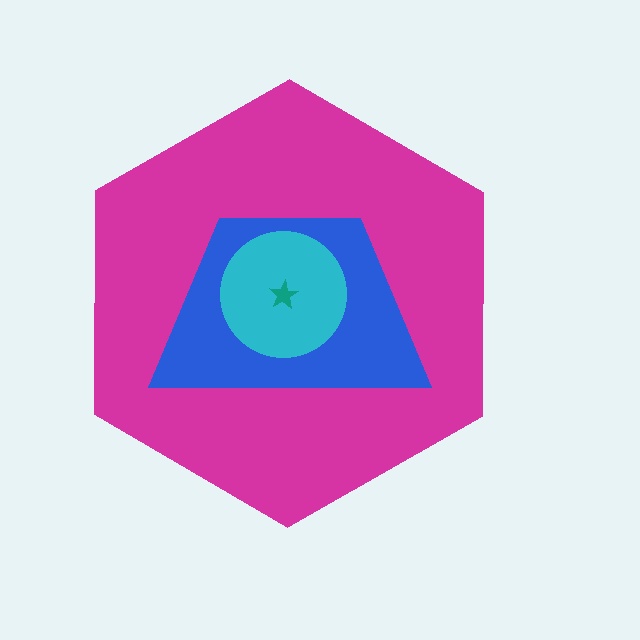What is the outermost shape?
The magenta hexagon.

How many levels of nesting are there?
4.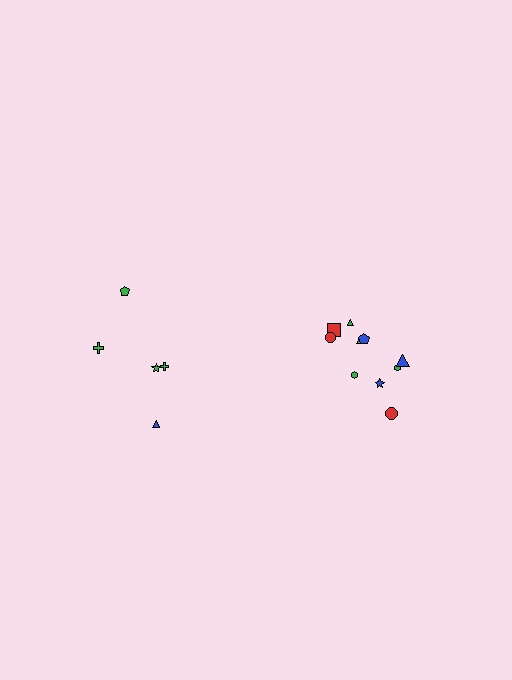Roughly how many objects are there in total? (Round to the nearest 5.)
Roughly 15 objects in total.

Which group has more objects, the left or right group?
The right group.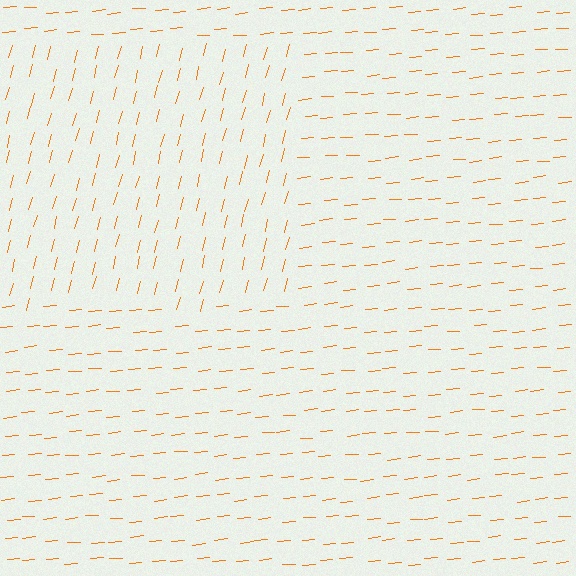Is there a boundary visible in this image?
Yes, there is a texture boundary formed by a change in line orientation.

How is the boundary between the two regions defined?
The boundary is defined purely by a change in line orientation (approximately 70 degrees difference). All lines are the same color and thickness.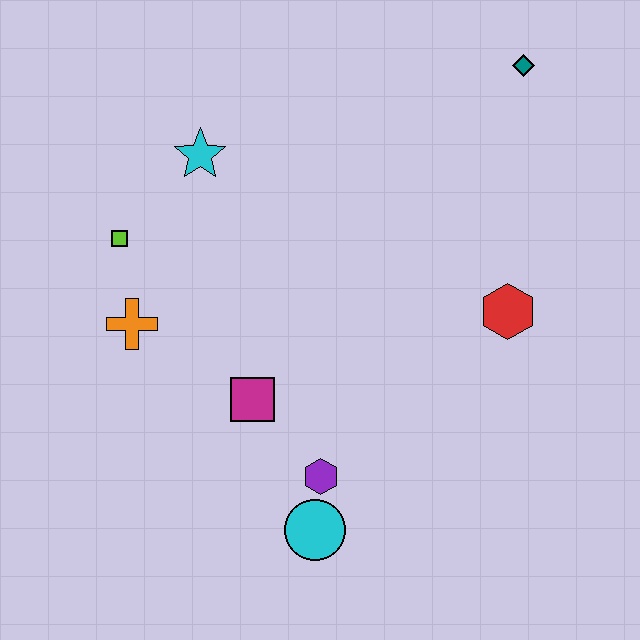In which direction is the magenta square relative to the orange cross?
The magenta square is to the right of the orange cross.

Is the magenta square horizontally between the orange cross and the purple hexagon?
Yes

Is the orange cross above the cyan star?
No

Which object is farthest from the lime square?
The teal diamond is farthest from the lime square.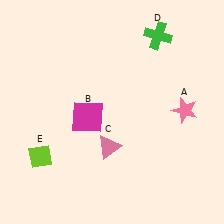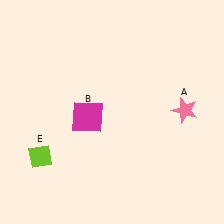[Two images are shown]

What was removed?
The pink triangle (C), the green cross (D) were removed in Image 2.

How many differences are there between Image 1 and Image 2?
There are 2 differences between the two images.